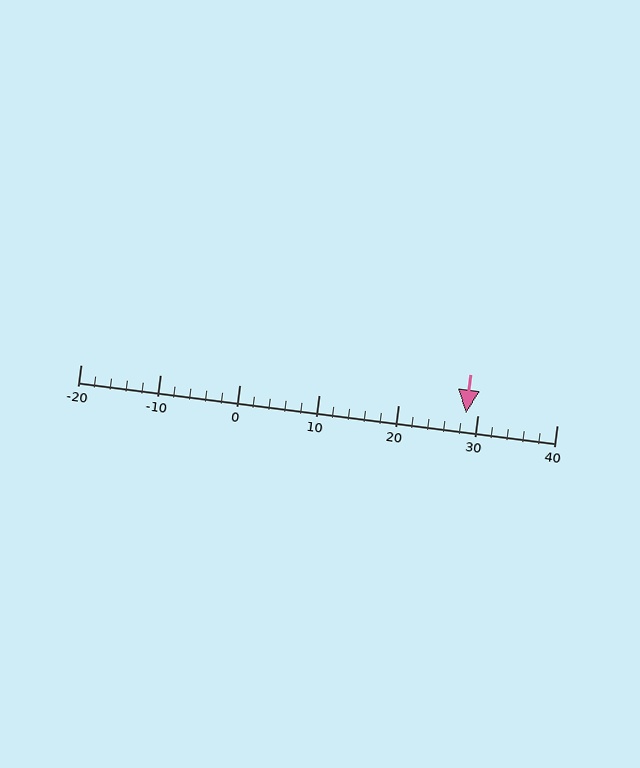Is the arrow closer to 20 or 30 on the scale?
The arrow is closer to 30.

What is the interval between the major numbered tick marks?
The major tick marks are spaced 10 units apart.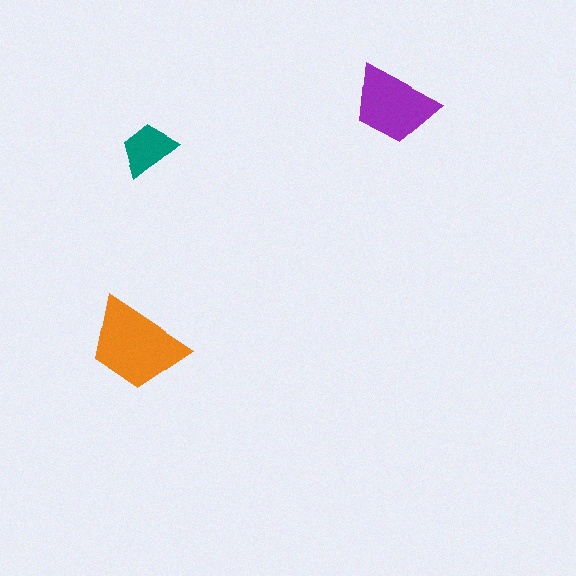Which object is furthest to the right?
The purple trapezoid is rightmost.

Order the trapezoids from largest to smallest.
the orange one, the purple one, the teal one.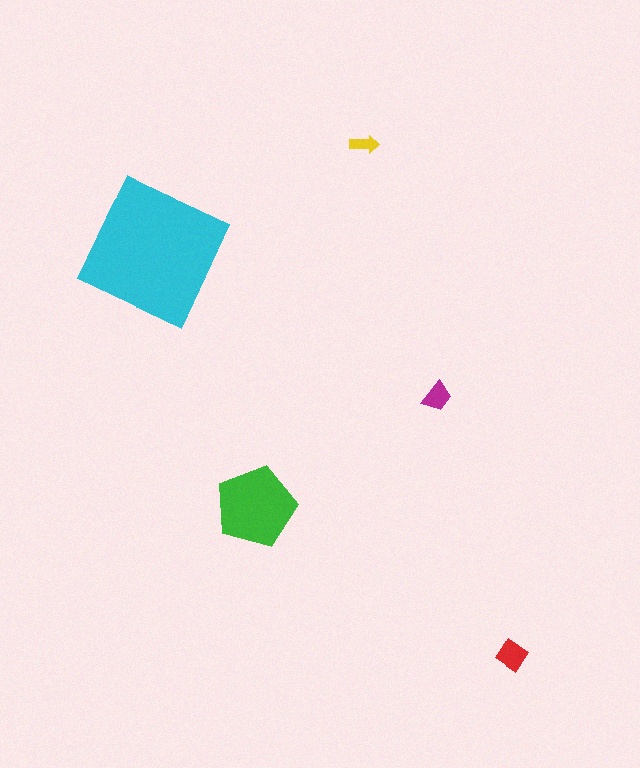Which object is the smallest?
The yellow arrow.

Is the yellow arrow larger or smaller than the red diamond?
Smaller.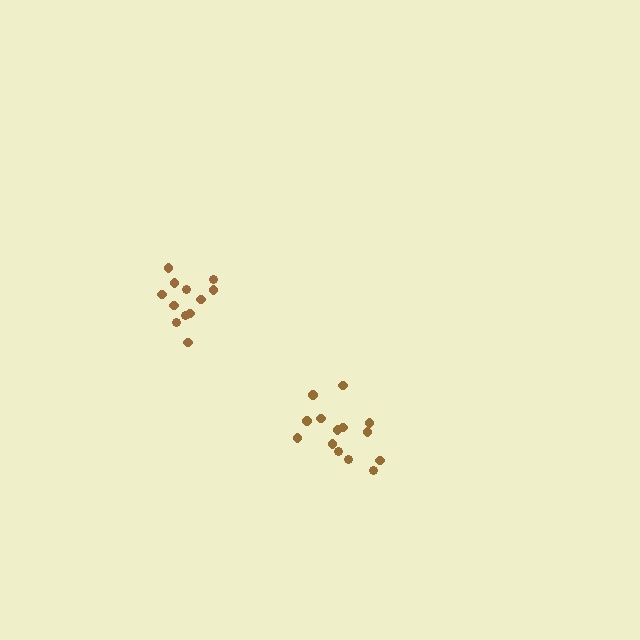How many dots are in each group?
Group 1: 12 dots, Group 2: 14 dots (26 total).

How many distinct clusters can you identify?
There are 2 distinct clusters.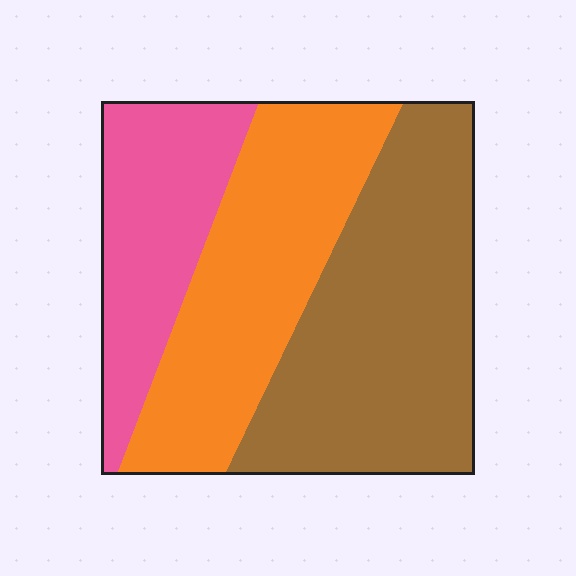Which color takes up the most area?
Brown, at roughly 45%.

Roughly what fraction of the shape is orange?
Orange covers about 35% of the shape.